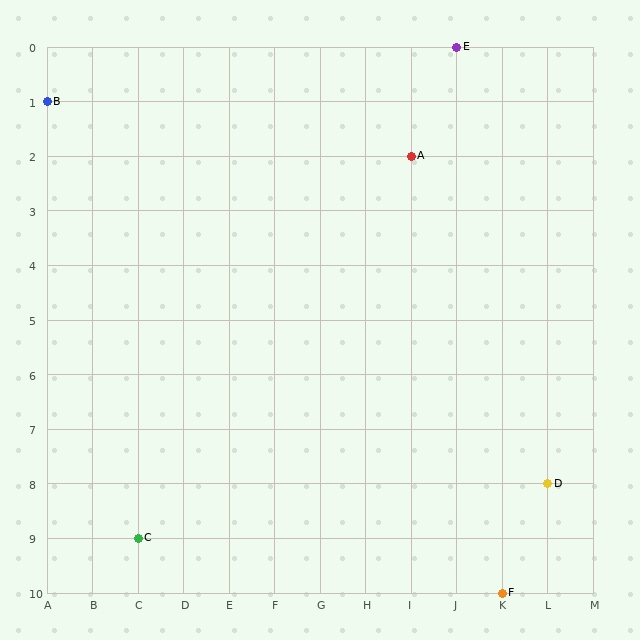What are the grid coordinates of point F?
Point F is at grid coordinates (K, 10).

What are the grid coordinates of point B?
Point B is at grid coordinates (A, 1).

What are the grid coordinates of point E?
Point E is at grid coordinates (J, 0).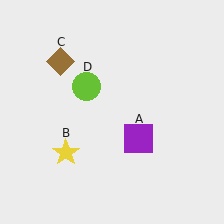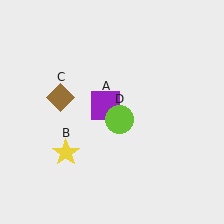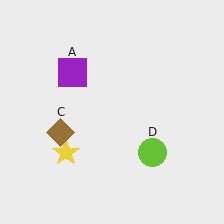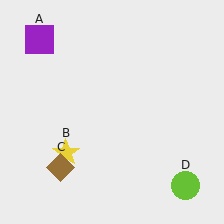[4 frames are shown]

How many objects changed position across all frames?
3 objects changed position: purple square (object A), brown diamond (object C), lime circle (object D).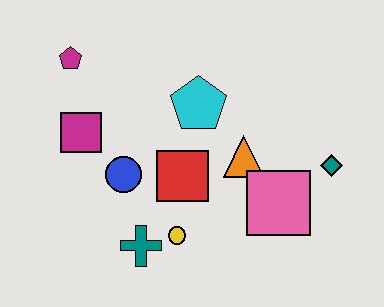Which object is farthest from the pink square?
The magenta pentagon is farthest from the pink square.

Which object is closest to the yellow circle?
The teal cross is closest to the yellow circle.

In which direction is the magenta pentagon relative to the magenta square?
The magenta pentagon is above the magenta square.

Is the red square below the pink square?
No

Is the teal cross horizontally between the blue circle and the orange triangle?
Yes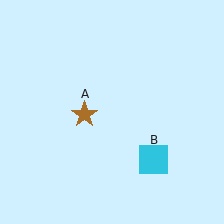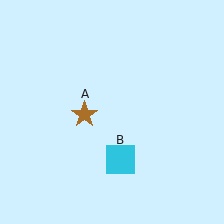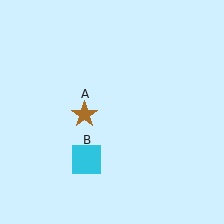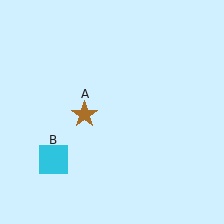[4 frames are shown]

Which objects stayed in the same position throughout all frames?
Brown star (object A) remained stationary.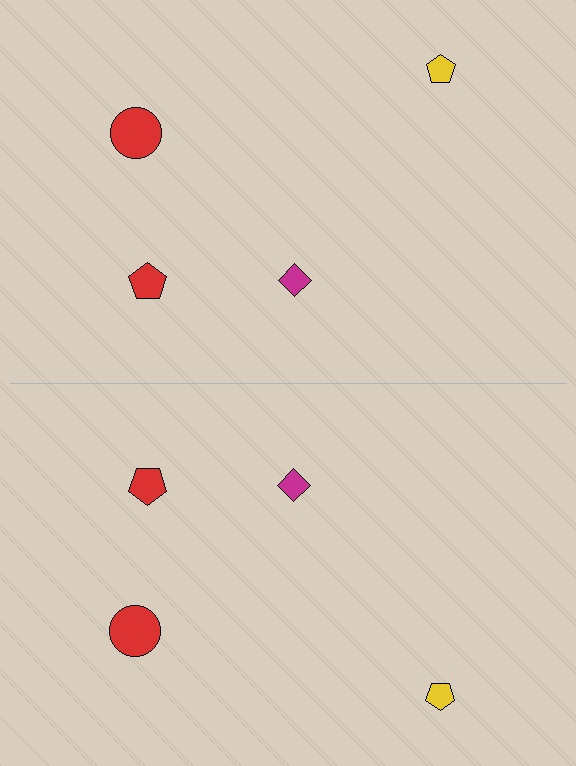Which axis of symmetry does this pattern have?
The pattern has a horizontal axis of symmetry running through the center of the image.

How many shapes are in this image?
There are 8 shapes in this image.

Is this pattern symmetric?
Yes, this pattern has bilateral (reflection) symmetry.